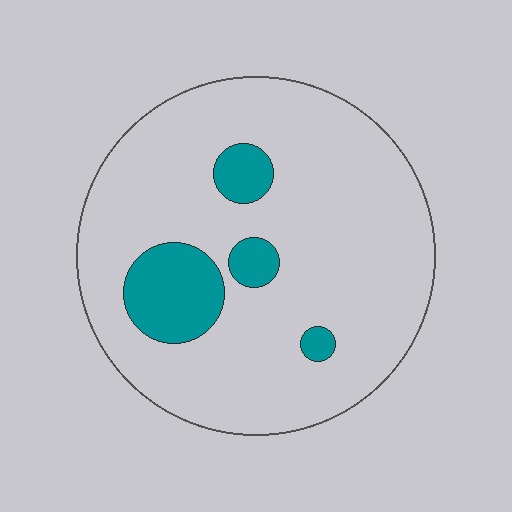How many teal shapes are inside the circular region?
4.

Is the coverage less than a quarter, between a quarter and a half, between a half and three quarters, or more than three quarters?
Less than a quarter.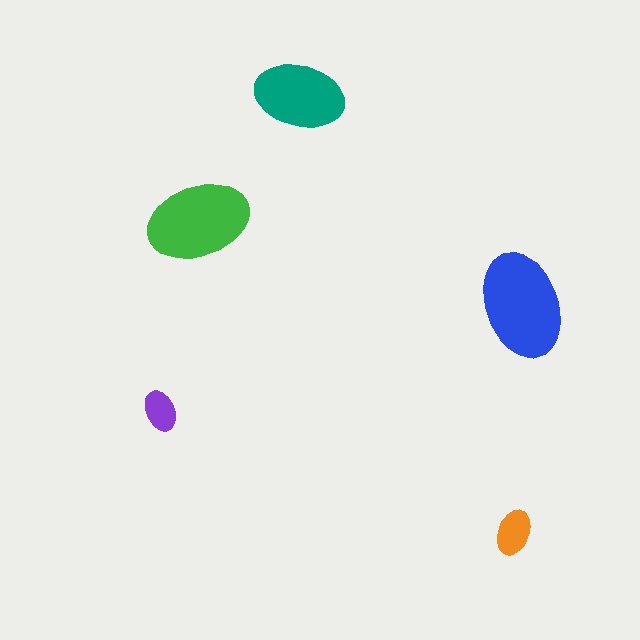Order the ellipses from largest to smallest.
the blue one, the green one, the teal one, the orange one, the purple one.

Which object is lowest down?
The orange ellipse is bottommost.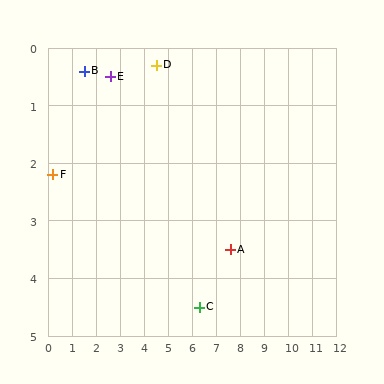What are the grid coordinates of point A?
Point A is at approximately (7.6, 3.5).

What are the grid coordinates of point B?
Point B is at approximately (1.5, 0.4).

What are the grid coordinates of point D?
Point D is at approximately (4.5, 0.3).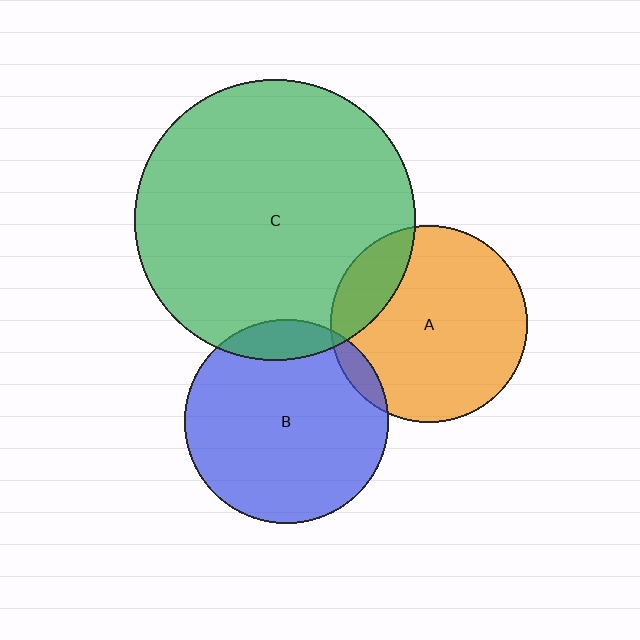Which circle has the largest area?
Circle C (green).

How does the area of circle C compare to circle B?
Approximately 1.9 times.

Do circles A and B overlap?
Yes.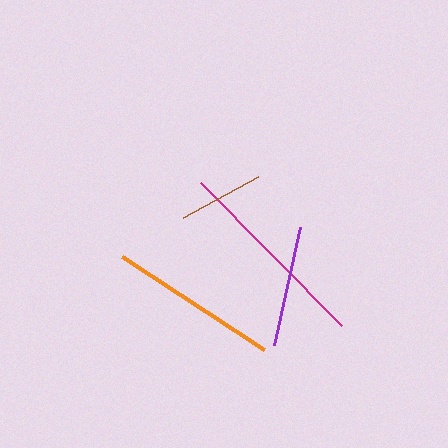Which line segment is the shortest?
The brown line is the shortest at approximately 85 pixels.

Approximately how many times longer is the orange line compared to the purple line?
The orange line is approximately 1.4 times the length of the purple line.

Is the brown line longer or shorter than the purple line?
The purple line is longer than the brown line.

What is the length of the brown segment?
The brown segment is approximately 85 pixels long.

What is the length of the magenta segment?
The magenta segment is approximately 200 pixels long.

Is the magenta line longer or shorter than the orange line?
The magenta line is longer than the orange line.